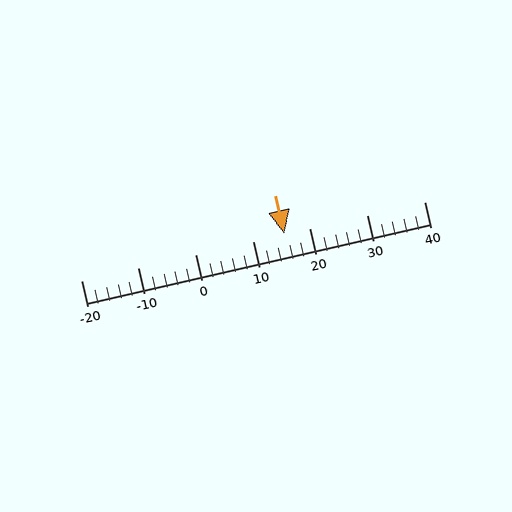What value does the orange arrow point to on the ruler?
The orange arrow points to approximately 16.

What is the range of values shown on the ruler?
The ruler shows values from -20 to 40.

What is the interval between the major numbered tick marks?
The major tick marks are spaced 10 units apart.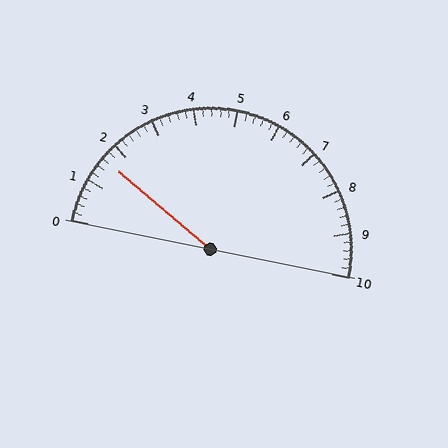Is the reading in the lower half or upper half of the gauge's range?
The reading is in the lower half of the range (0 to 10).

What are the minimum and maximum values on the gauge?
The gauge ranges from 0 to 10.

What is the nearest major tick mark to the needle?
The nearest major tick mark is 2.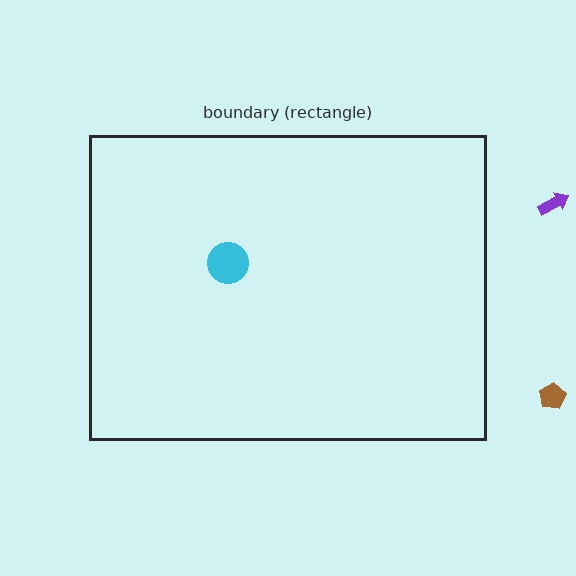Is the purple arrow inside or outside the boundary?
Outside.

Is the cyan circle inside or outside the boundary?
Inside.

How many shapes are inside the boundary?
1 inside, 2 outside.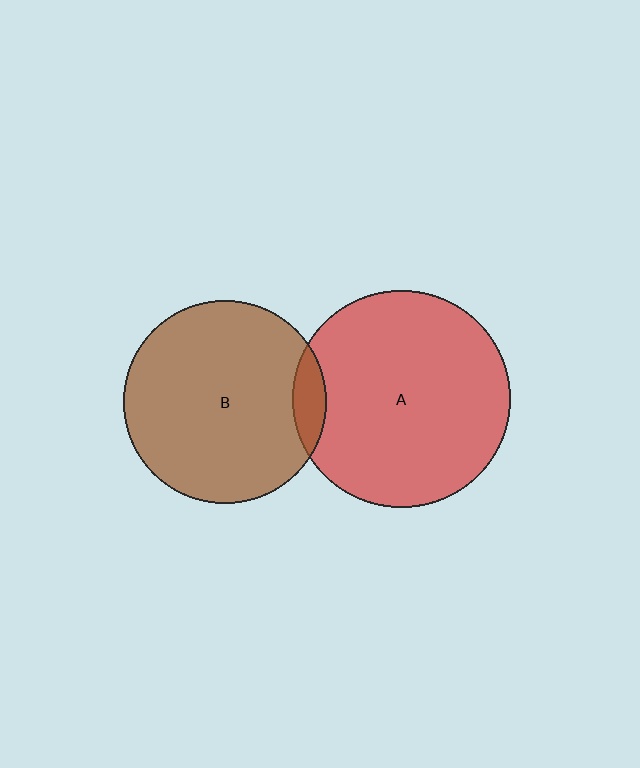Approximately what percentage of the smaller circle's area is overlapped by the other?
Approximately 10%.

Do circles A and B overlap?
Yes.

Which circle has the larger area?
Circle A (red).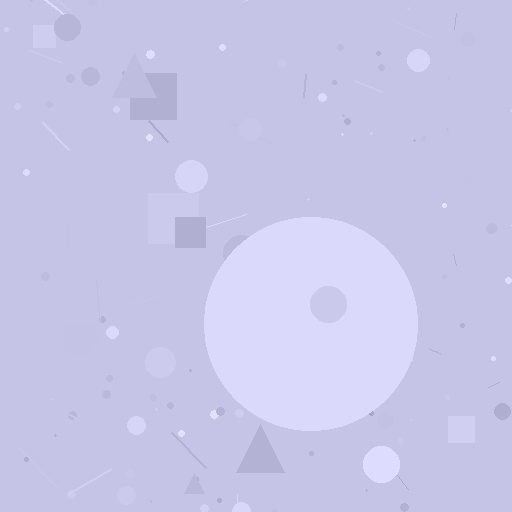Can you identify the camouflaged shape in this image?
The camouflaged shape is a circle.